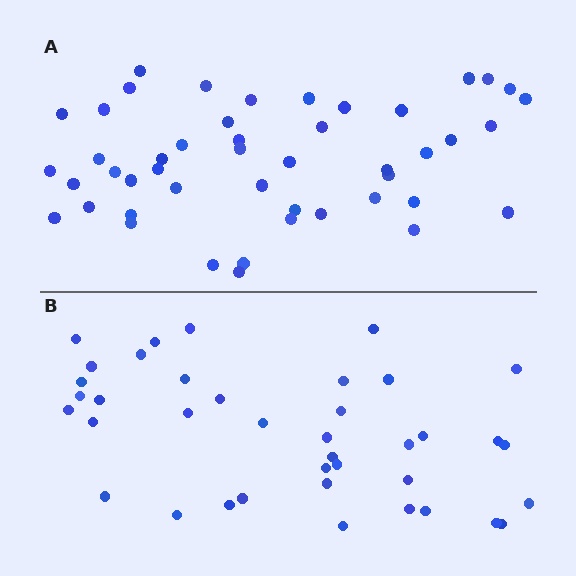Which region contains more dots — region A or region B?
Region A (the top region) has more dots.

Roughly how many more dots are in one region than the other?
Region A has roughly 8 or so more dots than region B.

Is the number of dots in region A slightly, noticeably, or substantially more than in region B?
Region A has only slightly more — the two regions are fairly close. The ratio is roughly 1.2 to 1.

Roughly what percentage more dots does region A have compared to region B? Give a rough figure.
About 20% more.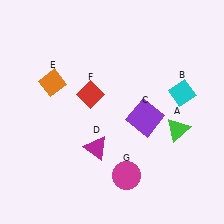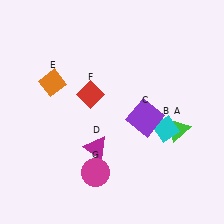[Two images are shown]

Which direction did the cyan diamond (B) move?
The cyan diamond (B) moved down.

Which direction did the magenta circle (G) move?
The magenta circle (G) moved left.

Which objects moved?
The objects that moved are: the cyan diamond (B), the magenta circle (G).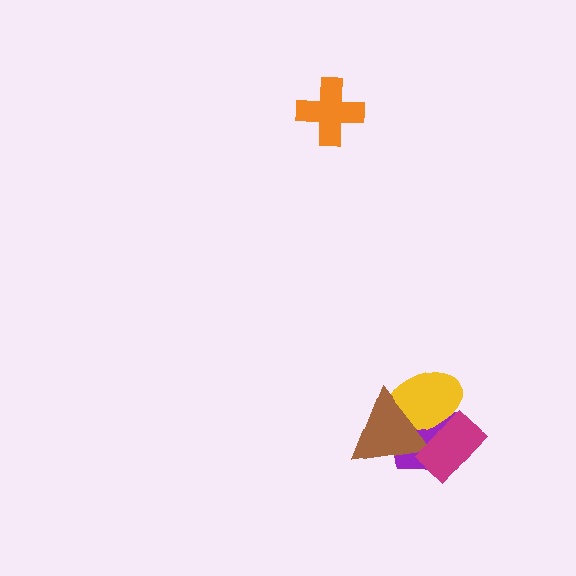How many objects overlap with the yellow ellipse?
3 objects overlap with the yellow ellipse.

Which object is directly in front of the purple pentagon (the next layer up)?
The yellow ellipse is directly in front of the purple pentagon.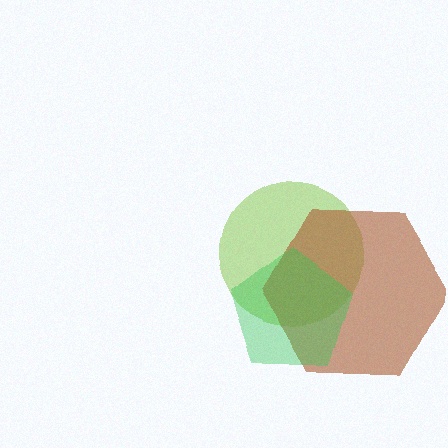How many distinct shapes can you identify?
There are 3 distinct shapes: a lime circle, a brown hexagon, a green pentagon.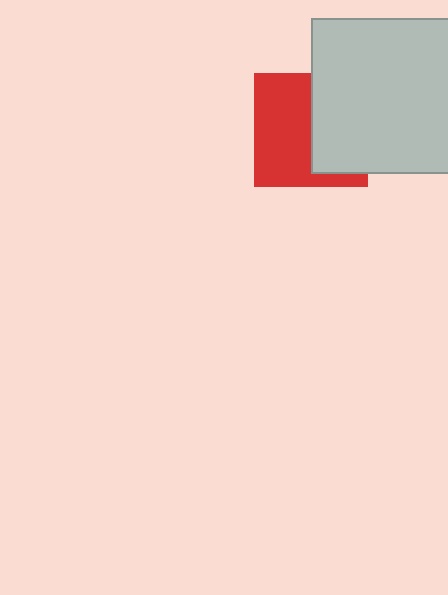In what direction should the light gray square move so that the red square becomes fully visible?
The light gray square should move right. That is the shortest direction to clear the overlap and leave the red square fully visible.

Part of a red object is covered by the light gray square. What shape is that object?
It is a square.